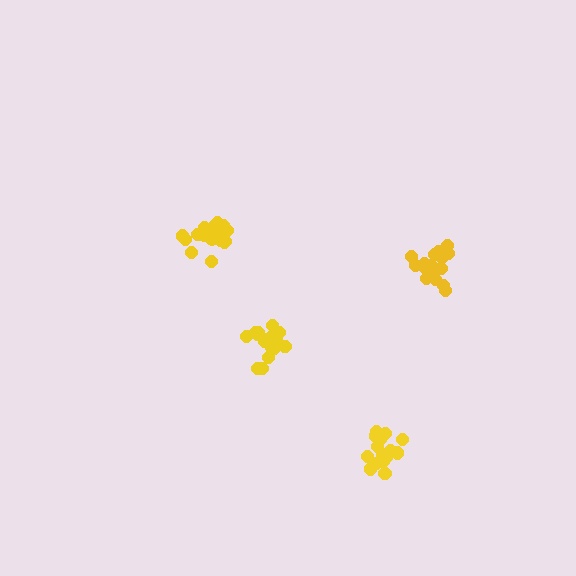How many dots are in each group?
Group 1: 18 dots, Group 2: 18 dots, Group 3: 15 dots, Group 4: 18 dots (69 total).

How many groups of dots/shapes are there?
There are 4 groups.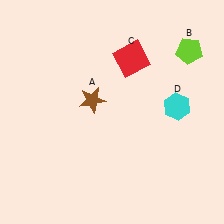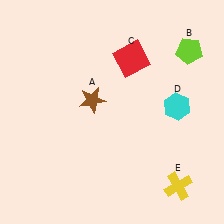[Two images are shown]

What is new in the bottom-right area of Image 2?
A yellow cross (E) was added in the bottom-right area of Image 2.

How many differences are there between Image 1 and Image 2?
There is 1 difference between the two images.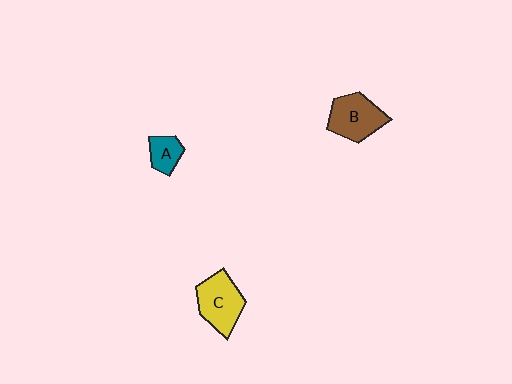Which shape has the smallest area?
Shape A (teal).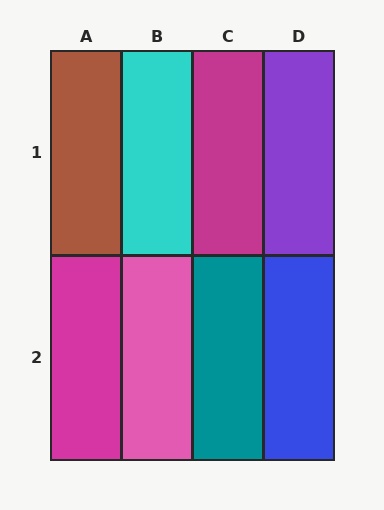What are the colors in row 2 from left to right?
Magenta, pink, teal, blue.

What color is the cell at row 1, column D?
Purple.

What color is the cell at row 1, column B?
Cyan.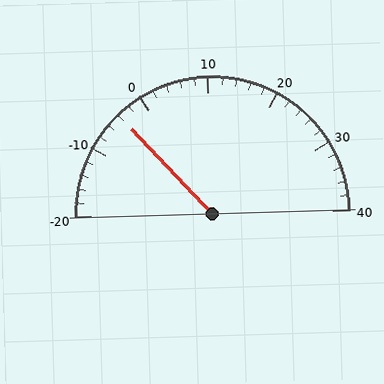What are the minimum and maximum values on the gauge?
The gauge ranges from -20 to 40.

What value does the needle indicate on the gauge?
The needle indicates approximately -4.